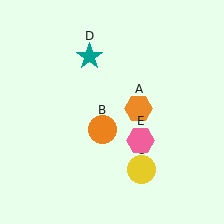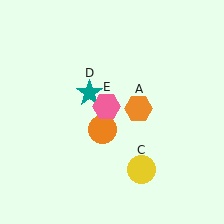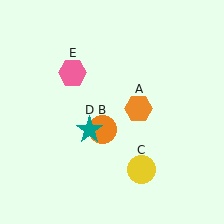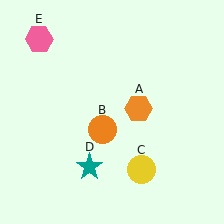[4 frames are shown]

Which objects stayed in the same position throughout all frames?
Orange hexagon (object A) and orange circle (object B) and yellow circle (object C) remained stationary.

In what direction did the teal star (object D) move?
The teal star (object D) moved down.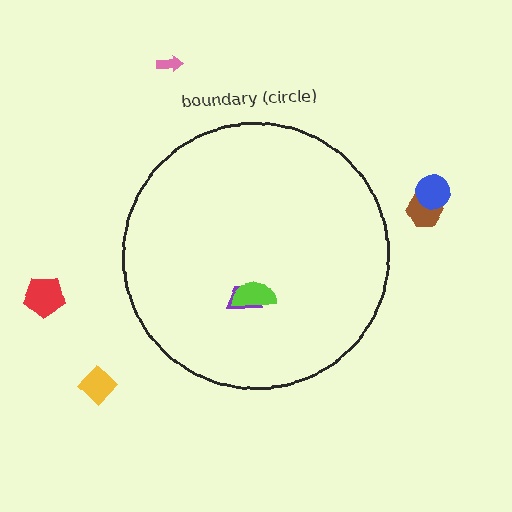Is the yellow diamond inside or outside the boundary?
Outside.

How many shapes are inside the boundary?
2 inside, 5 outside.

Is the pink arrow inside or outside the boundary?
Outside.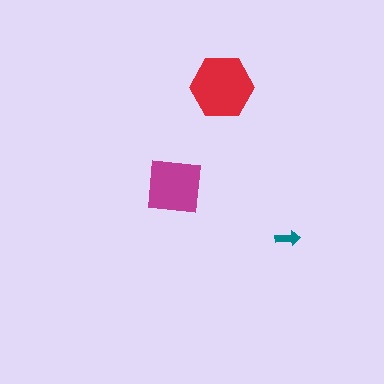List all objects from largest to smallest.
The red hexagon, the magenta square, the teal arrow.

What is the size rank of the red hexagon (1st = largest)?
1st.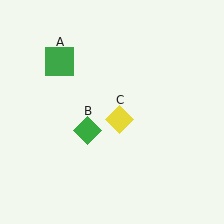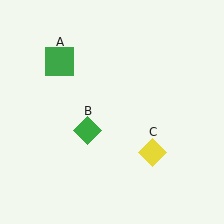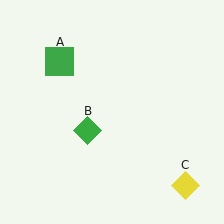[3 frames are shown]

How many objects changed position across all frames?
1 object changed position: yellow diamond (object C).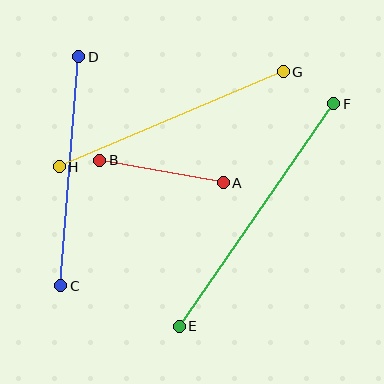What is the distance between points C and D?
The distance is approximately 230 pixels.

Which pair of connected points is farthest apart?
Points E and F are farthest apart.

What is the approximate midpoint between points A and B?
The midpoint is at approximately (162, 171) pixels.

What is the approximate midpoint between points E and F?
The midpoint is at approximately (257, 215) pixels.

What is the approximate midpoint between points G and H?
The midpoint is at approximately (171, 119) pixels.